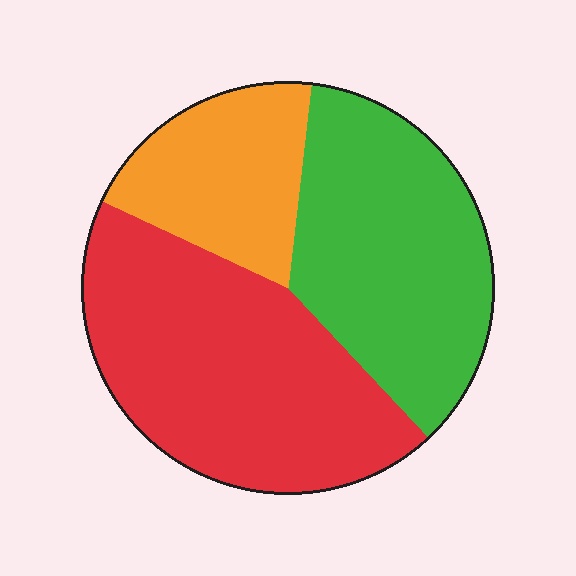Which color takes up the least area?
Orange, at roughly 20%.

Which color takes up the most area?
Red, at roughly 45%.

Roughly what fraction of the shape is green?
Green takes up about three eighths (3/8) of the shape.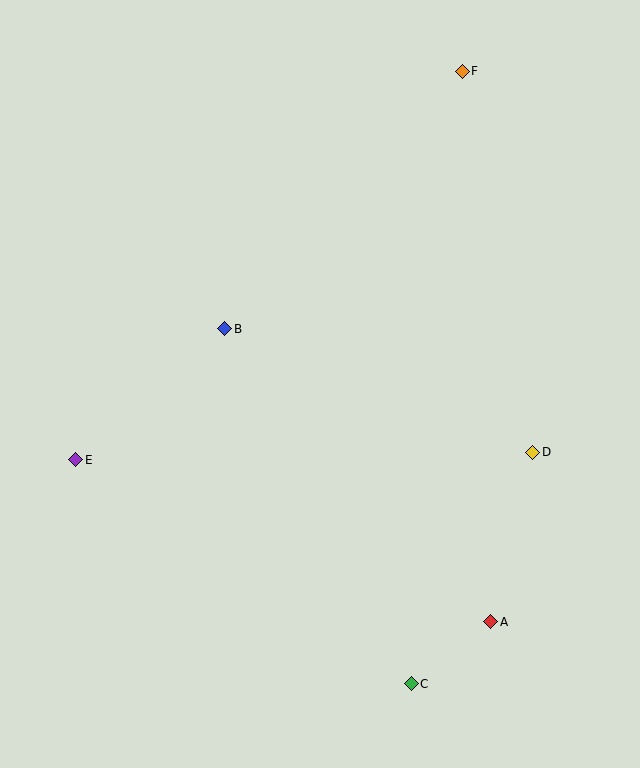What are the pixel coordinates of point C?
Point C is at (411, 684).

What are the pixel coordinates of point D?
Point D is at (533, 452).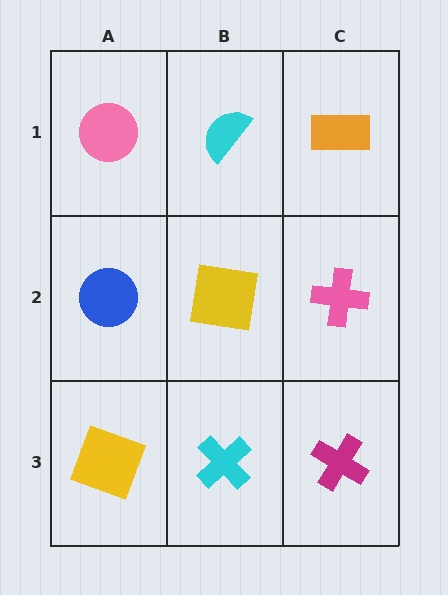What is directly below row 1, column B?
A yellow square.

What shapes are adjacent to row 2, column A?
A pink circle (row 1, column A), a yellow square (row 3, column A), a yellow square (row 2, column B).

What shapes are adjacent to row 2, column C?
An orange rectangle (row 1, column C), a magenta cross (row 3, column C), a yellow square (row 2, column B).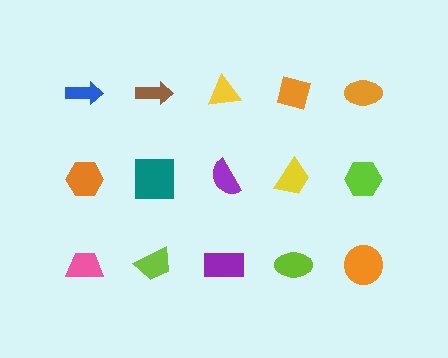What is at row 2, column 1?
An orange hexagon.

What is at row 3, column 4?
A lime ellipse.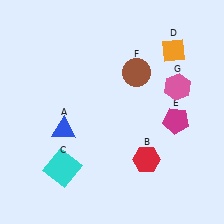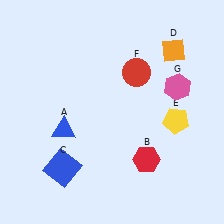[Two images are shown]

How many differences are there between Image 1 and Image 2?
There are 3 differences between the two images.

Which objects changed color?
C changed from cyan to blue. E changed from magenta to yellow. F changed from brown to red.